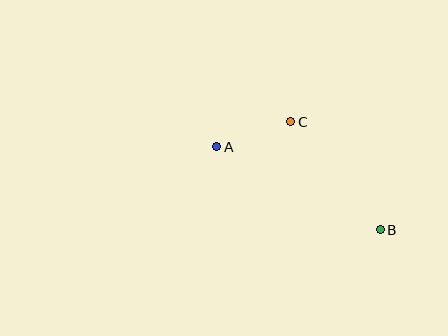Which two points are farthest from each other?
Points A and B are farthest from each other.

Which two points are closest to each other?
Points A and C are closest to each other.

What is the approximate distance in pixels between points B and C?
The distance between B and C is approximately 140 pixels.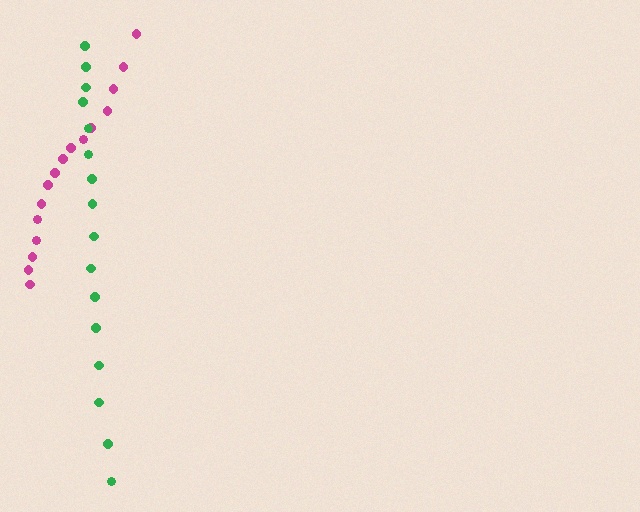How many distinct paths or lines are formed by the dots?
There are 2 distinct paths.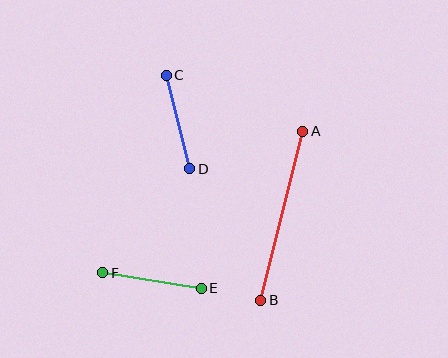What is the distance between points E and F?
The distance is approximately 100 pixels.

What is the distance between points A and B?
The distance is approximately 174 pixels.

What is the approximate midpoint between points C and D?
The midpoint is at approximately (178, 122) pixels.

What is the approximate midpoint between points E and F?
The midpoint is at approximately (152, 281) pixels.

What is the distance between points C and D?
The distance is approximately 96 pixels.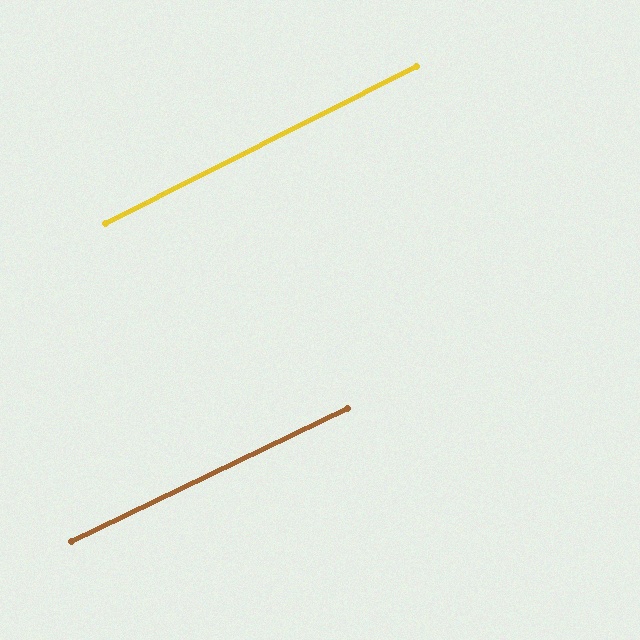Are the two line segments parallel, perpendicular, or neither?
Parallel — their directions differ by only 1.0°.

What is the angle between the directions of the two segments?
Approximately 1 degree.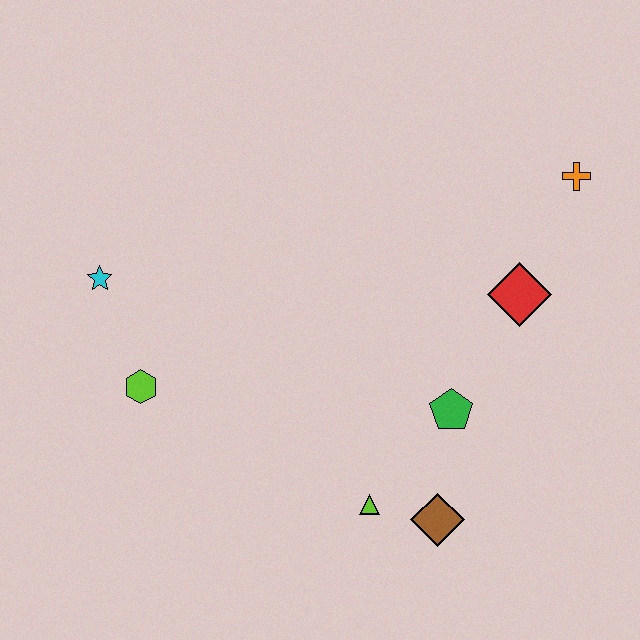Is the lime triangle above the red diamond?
No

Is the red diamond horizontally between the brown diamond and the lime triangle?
No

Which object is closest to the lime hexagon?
The cyan star is closest to the lime hexagon.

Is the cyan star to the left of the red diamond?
Yes